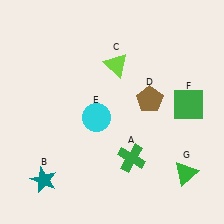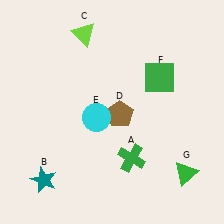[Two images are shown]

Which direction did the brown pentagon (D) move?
The brown pentagon (D) moved left.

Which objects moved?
The objects that moved are: the lime triangle (C), the brown pentagon (D), the green square (F).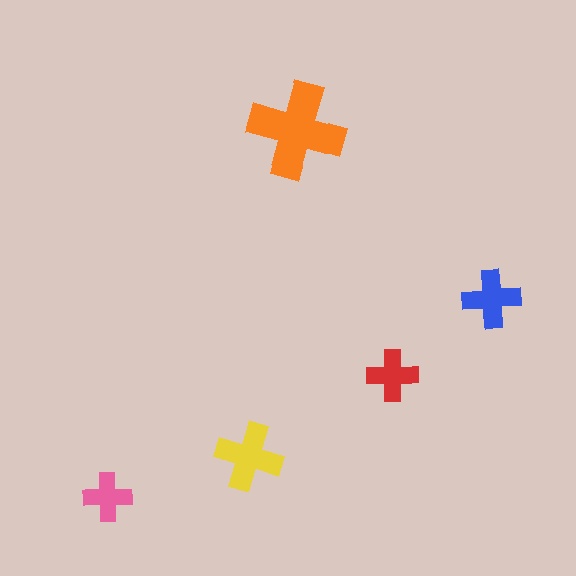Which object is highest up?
The orange cross is topmost.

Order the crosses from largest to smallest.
the orange one, the yellow one, the blue one, the red one, the pink one.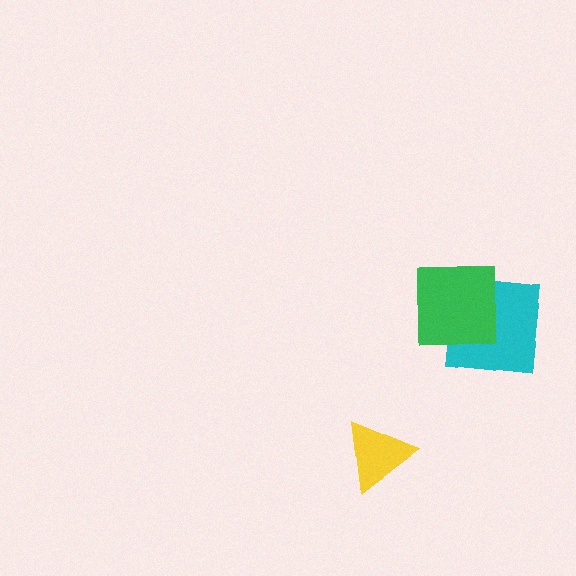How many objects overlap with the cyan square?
1 object overlaps with the cyan square.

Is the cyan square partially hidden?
Yes, it is partially covered by another shape.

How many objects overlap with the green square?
1 object overlaps with the green square.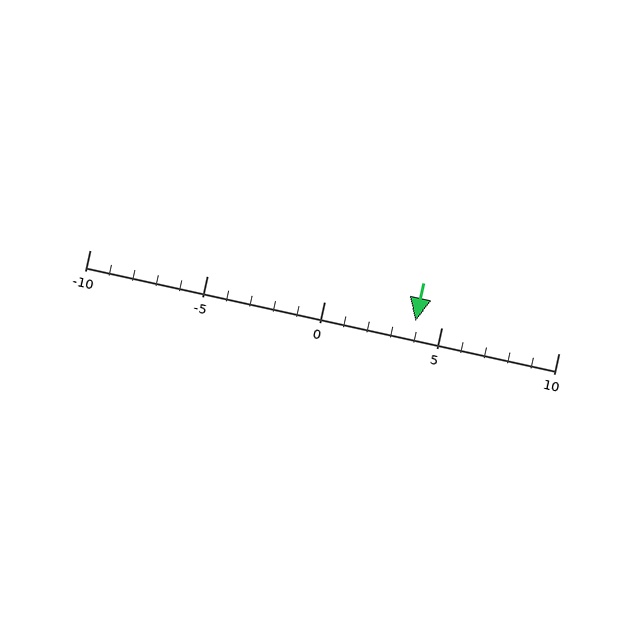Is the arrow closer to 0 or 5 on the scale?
The arrow is closer to 5.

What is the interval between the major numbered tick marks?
The major tick marks are spaced 5 units apart.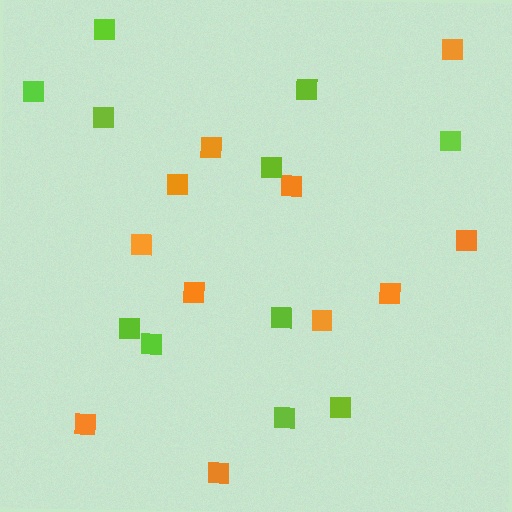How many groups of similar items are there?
There are 2 groups: one group of orange squares (11) and one group of lime squares (11).